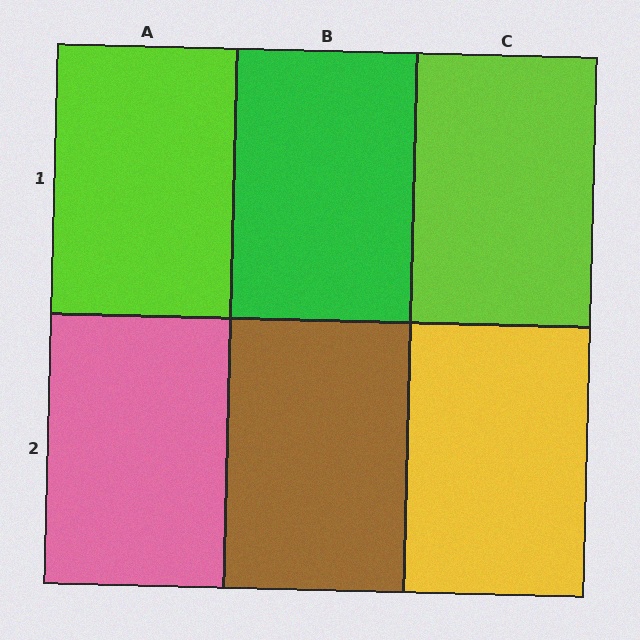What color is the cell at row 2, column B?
Brown.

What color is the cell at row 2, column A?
Pink.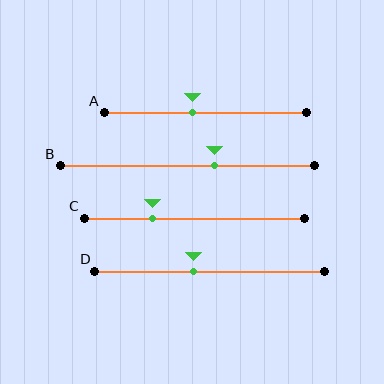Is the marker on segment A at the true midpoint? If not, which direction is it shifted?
No, the marker on segment A is shifted to the left by about 6% of the segment length.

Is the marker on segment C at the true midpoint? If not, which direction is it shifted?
No, the marker on segment C is shifted to the left by about 19% of the segment length.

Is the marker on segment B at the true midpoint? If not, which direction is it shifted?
No, the marker on segment B is shifted to the right by about 11% of the segment length.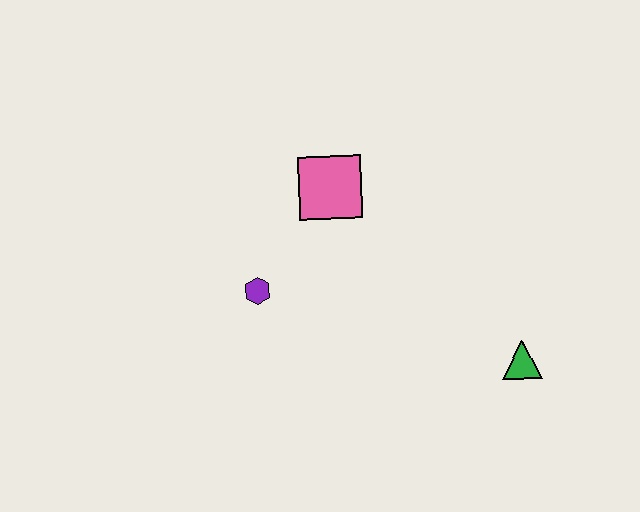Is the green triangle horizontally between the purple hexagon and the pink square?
No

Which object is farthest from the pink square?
The green triangle is farthest from the pink square.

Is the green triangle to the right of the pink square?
Yes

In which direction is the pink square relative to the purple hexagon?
The pink square is above the purple hexagon.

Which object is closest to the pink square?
The purple hexagon is closest to the pink square.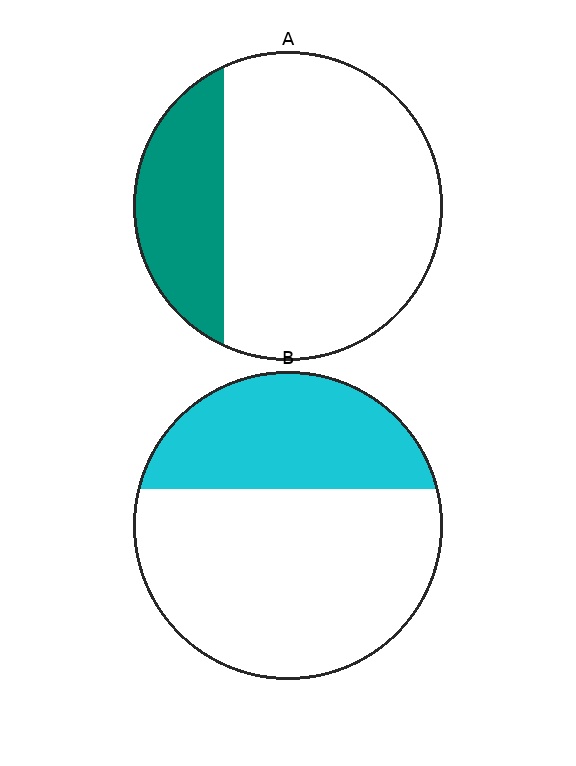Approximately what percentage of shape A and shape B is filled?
A is approximately 25% and B is approximately 35%.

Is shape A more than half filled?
No.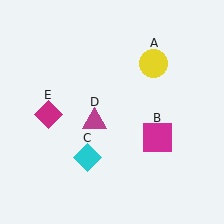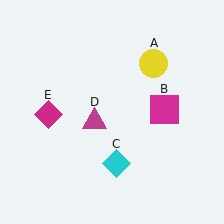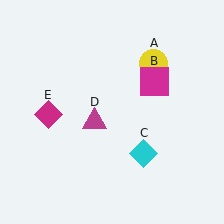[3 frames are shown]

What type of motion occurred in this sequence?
The magenta square (object B), cyan diamond (object C) rotated counterclockwise around the center of the scene.